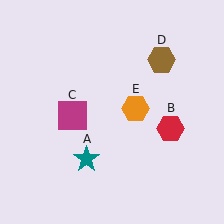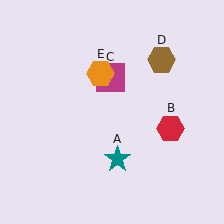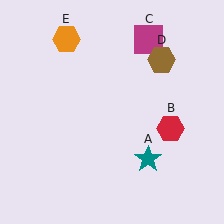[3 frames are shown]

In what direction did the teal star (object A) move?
The teal star (object A) moved right.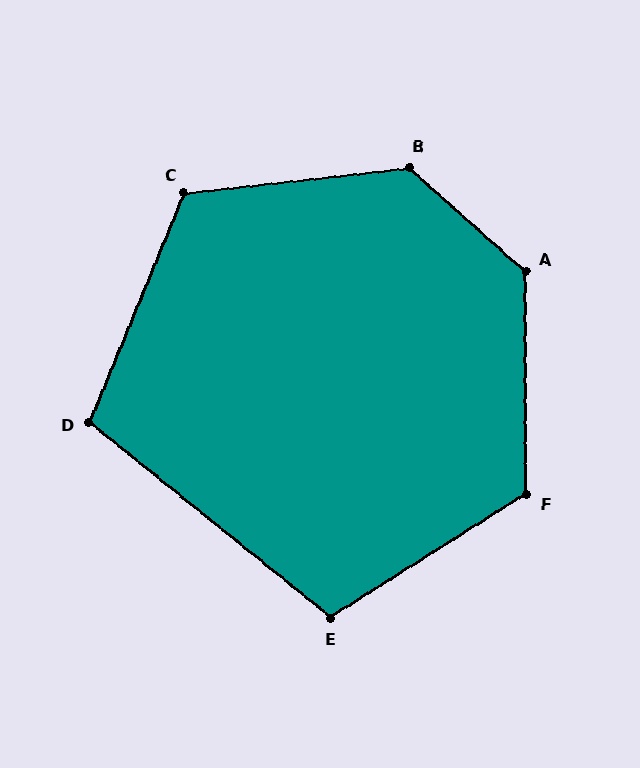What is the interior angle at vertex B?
Approximately 132 degrees (obtuse).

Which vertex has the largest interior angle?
A, at approximately 132 degrees.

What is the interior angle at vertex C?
Approximately 119 degrees (obtuse).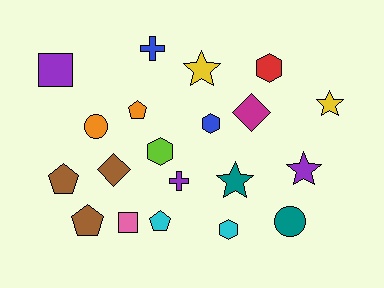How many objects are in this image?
There are 20 objects.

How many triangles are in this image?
There are no triangles.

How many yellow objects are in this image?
There are 2 yellow objects.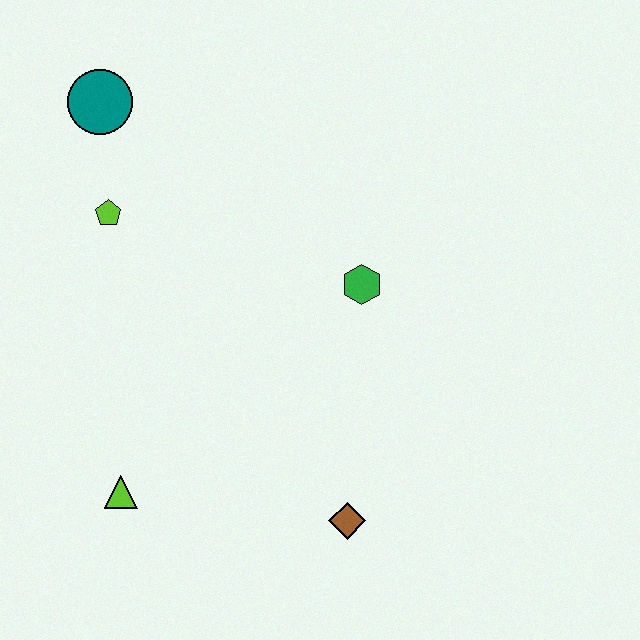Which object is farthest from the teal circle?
The brown diamond is farthest from the teal circle.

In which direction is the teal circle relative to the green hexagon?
The teal circle is to the left of the green hexagon.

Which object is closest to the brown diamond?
The lime triangle is closest to the brown diamond.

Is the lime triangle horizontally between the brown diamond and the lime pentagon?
Yes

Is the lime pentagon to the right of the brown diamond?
No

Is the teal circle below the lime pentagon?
No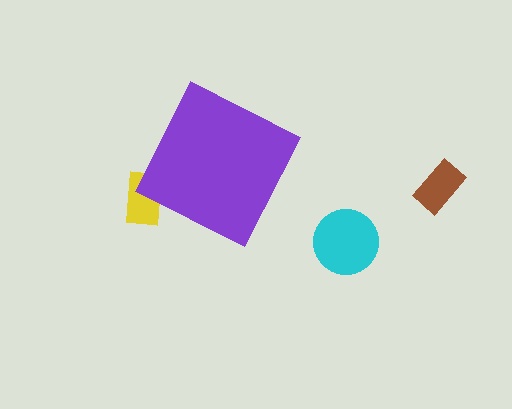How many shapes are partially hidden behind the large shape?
1 shape is partially hidden.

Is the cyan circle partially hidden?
No, the cyan circle is fully visible.